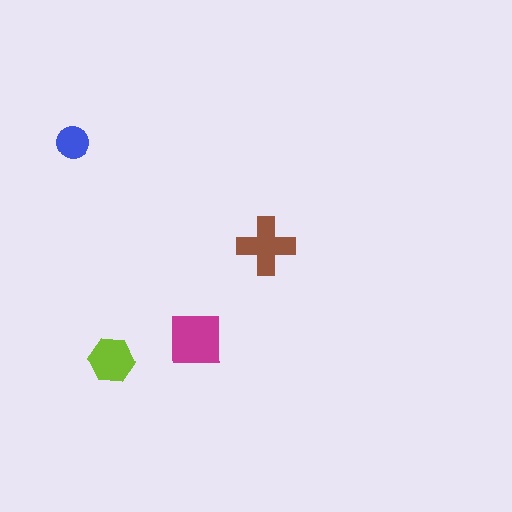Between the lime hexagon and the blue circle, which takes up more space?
The lime hexagon.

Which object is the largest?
The magenta square.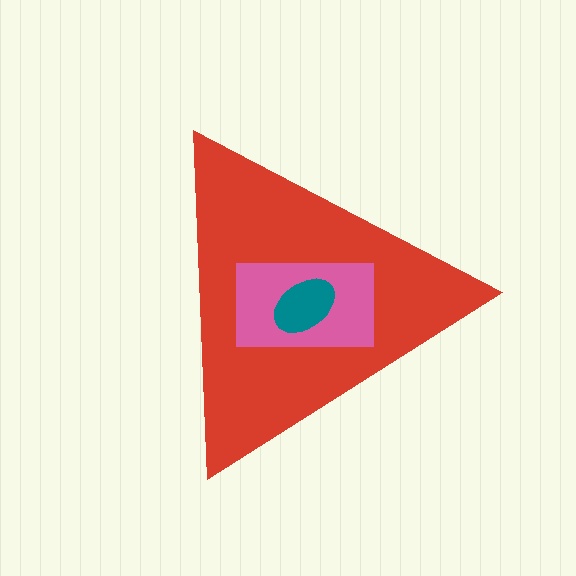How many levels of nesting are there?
3.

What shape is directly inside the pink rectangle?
The teal ellipse.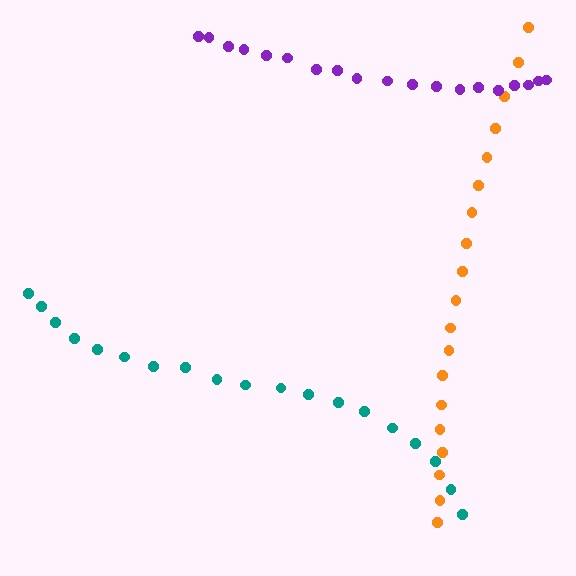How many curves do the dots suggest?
There are 3 distinct paths.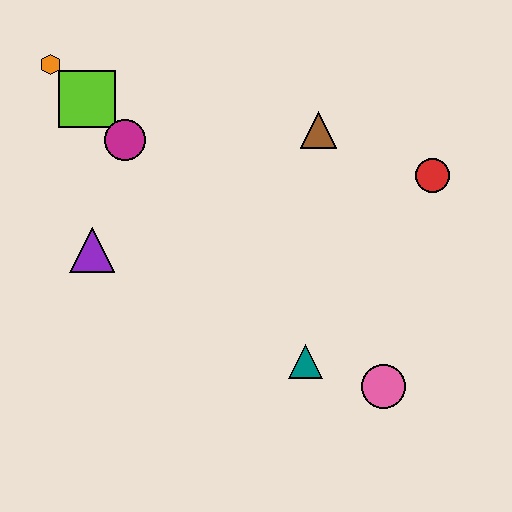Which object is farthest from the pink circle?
The orange hexagon is farthest from the pink circle.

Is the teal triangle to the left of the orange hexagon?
No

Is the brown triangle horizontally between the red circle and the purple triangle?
Yes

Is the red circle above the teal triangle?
Yes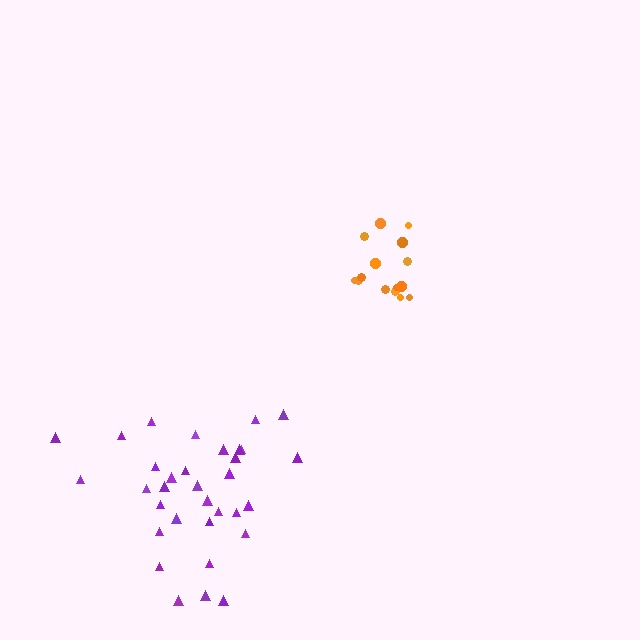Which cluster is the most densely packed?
Orange.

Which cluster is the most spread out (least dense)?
Purple.